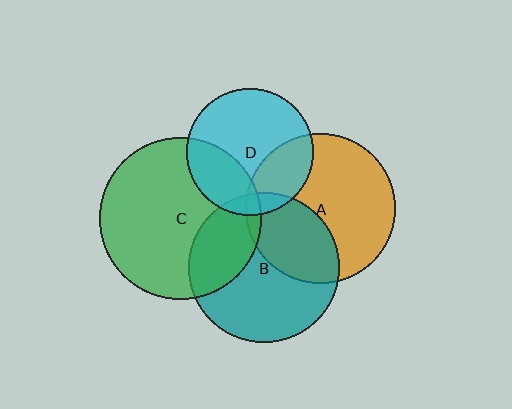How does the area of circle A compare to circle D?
Approximately 1.4 times.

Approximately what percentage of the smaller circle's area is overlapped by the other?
Approximately 30%.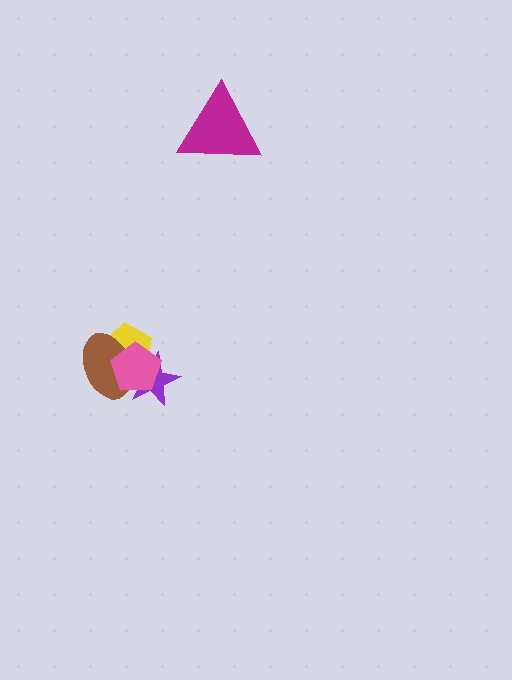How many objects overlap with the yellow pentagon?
3 objects overlap with the yellow pentagon.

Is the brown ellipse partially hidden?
Yes, it is partially covered by another shape.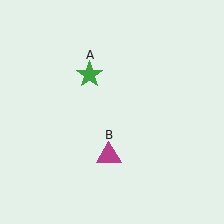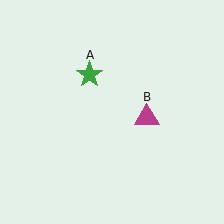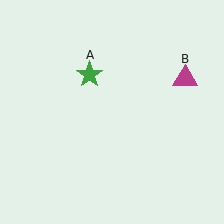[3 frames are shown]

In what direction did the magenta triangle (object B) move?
The magenta triangle (object B) moved up and to the right.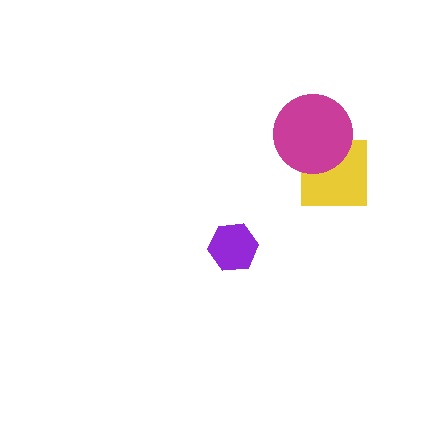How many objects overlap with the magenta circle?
1 object overlaps with the magenta circle.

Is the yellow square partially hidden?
Yes, it is partially covered by another shape.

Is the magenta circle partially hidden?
No, no other shape covers it.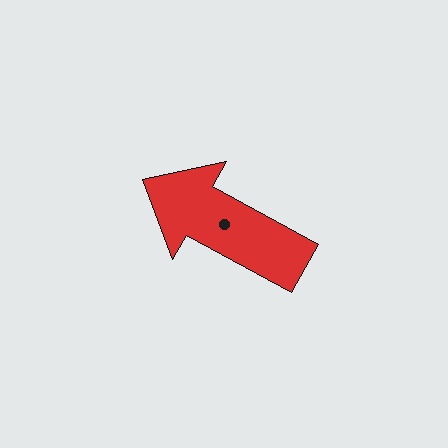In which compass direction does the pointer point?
Northwest.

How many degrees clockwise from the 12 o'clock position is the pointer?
Approximately 299 degrees.